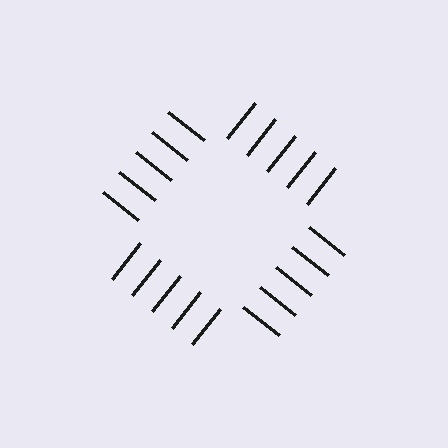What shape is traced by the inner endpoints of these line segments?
An illusory square — the line segments terminate on its edges but no continuous stroke is drawn.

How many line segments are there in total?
20 — 5 along each of the 4 edges.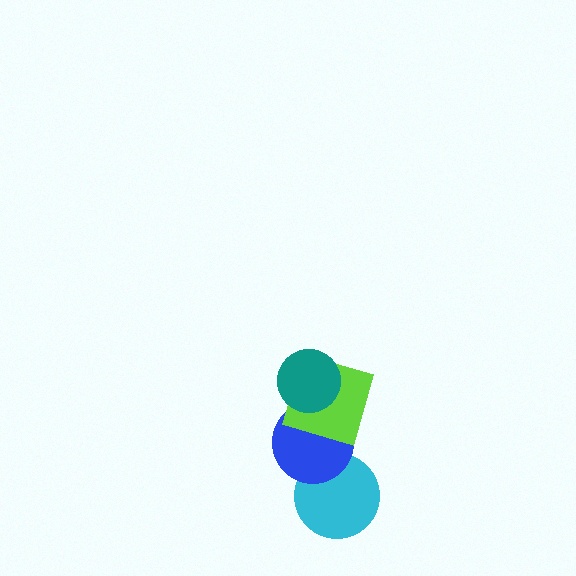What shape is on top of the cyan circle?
The blue circle is on top of the cyan circle.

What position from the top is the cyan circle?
The cyan circle is 4th from the top.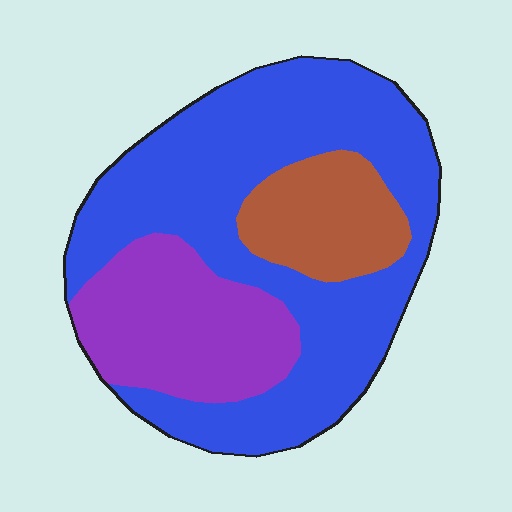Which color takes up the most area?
Blue, at roughly 60%.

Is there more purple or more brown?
Purple.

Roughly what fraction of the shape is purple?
Purple covers roughly 25% of the shape.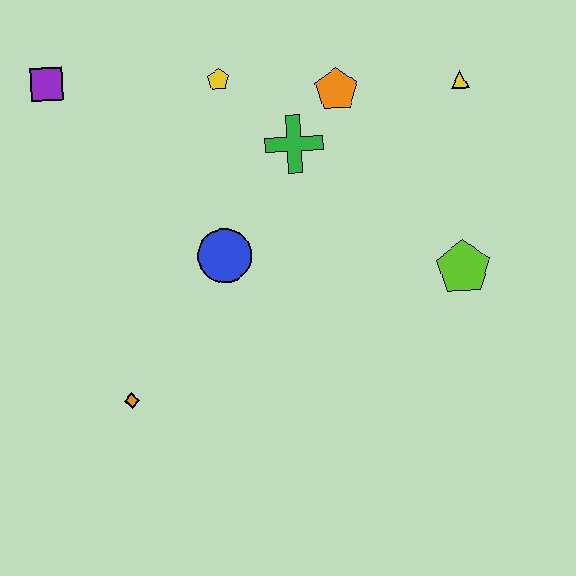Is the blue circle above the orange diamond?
Yes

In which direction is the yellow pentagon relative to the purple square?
The yellow pentagon is to the right of the purple square.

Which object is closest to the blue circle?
The green cross is closest to the blue circle.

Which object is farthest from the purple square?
The lime pentagon is farthest from the purple square.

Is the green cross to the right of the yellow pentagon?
Yes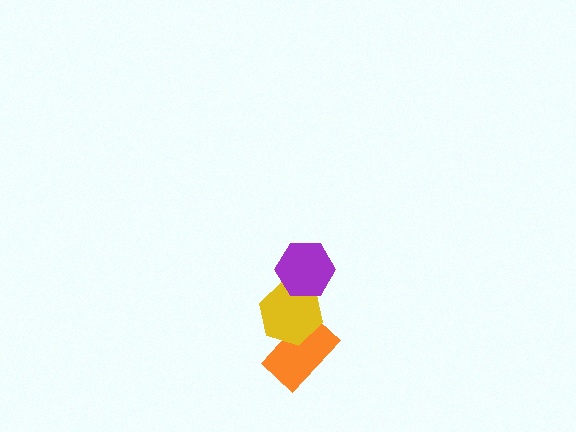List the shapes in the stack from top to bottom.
From top to bottom: the purple hexagon, the yellow hexagon, the orange rectangle.